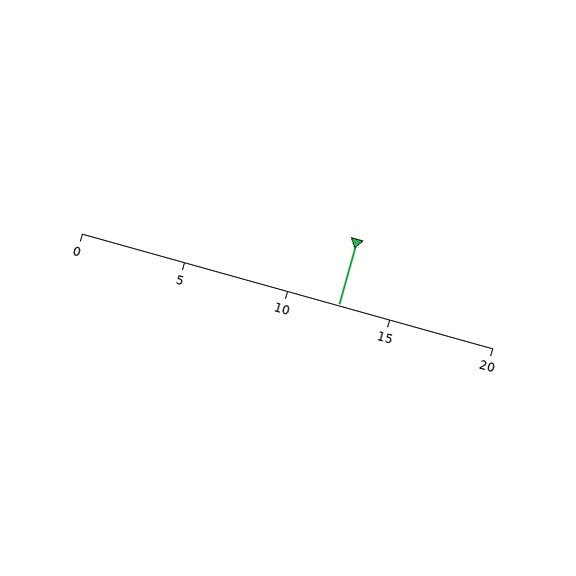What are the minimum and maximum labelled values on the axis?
The axis runs from 0 to 20.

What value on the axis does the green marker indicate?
The marker indicates approximately 12.5.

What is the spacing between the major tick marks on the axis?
The major ticks are spaced 5 apart.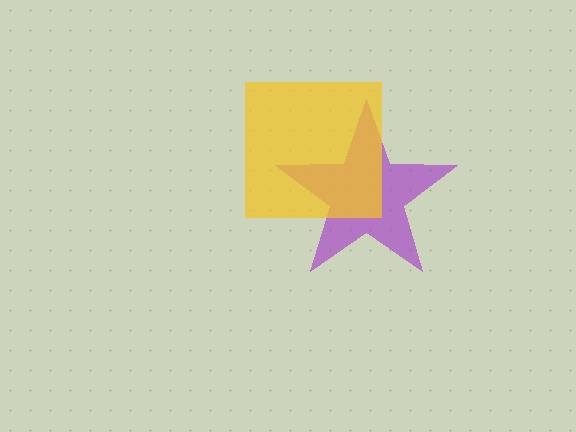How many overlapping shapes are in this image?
There are 2 overlapping shapes in the image.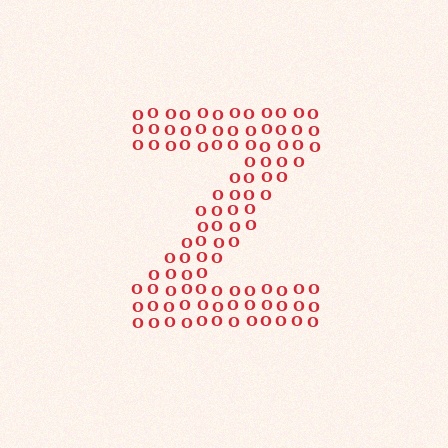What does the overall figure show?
The overall figure shows the letter Z.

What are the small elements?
The small elements are letter O's.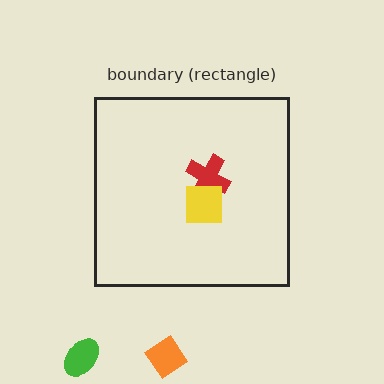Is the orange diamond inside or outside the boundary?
Outside.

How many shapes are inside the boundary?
2 inside, 2 outside.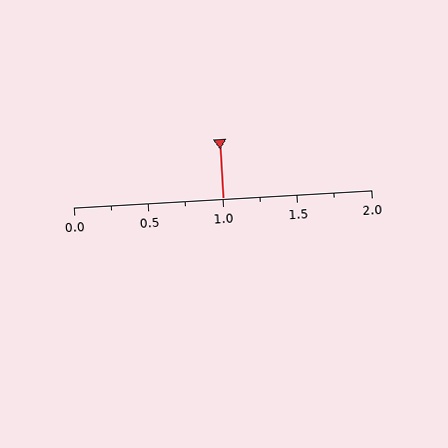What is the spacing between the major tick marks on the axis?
The major ticks are spaced 0.5 apart.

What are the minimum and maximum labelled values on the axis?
The axis runs from 0.0 to 2.0.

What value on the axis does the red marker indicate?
The marker indicates approximately 1.